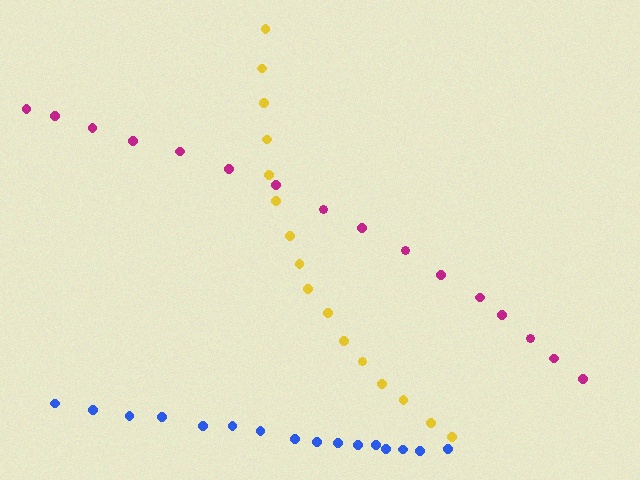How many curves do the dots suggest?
There are 3 distinct paths.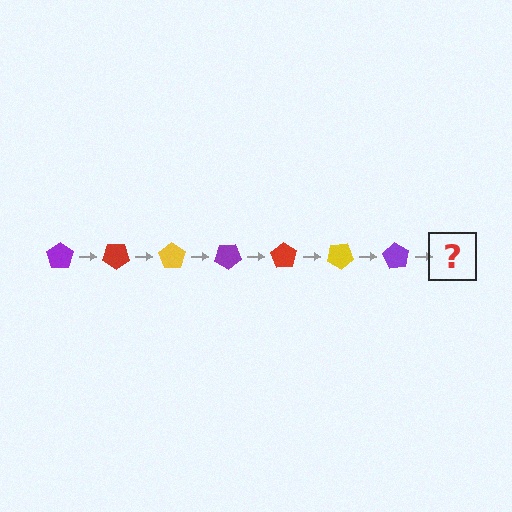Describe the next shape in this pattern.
It should be a red pentagon, rotated 245 degrees from the start.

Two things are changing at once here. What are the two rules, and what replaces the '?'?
The two rules are that it rotates 35 degrees each step and the color cycles through purple, red, and yellow. The '?' should be a red pentagon, rotated 245 degrees from the start.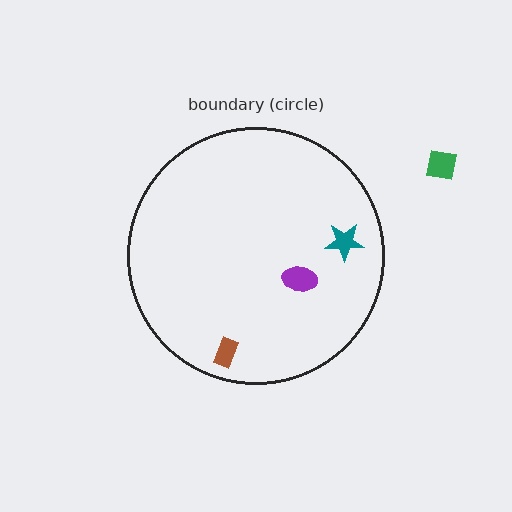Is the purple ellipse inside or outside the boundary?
Inside.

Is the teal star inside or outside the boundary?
Inside.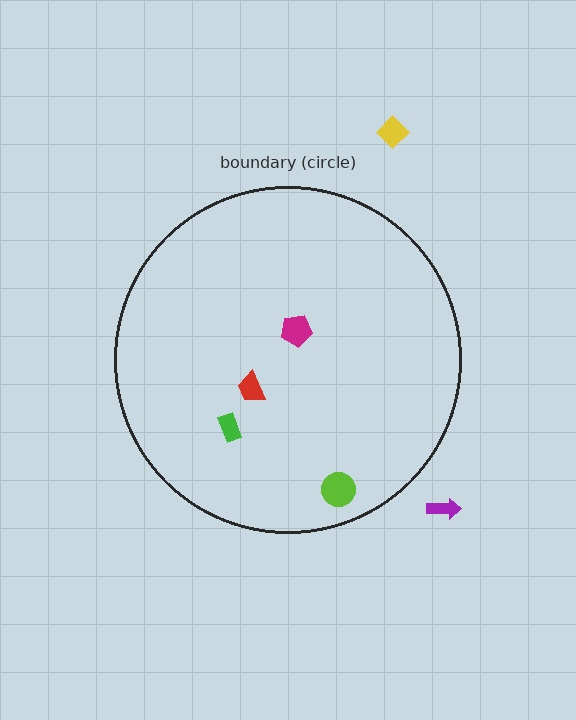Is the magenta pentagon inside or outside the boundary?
Inside.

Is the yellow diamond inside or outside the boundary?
Outside.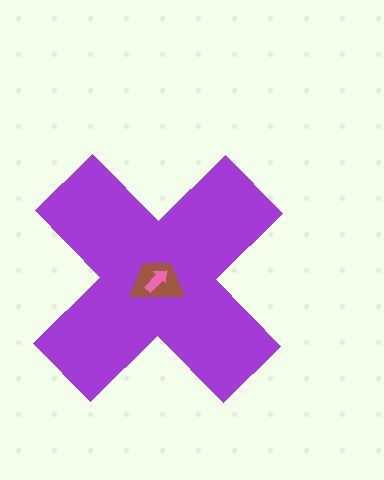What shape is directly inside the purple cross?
The brown trapezoid.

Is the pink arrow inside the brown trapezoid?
Yes.